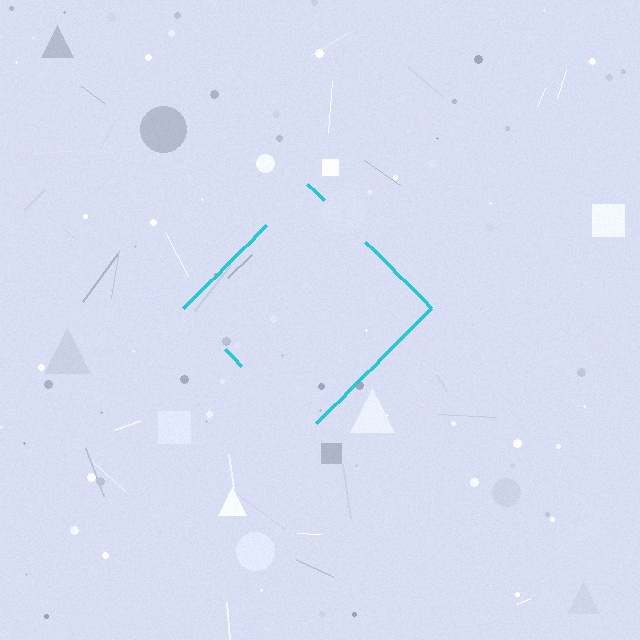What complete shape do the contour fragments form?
The contour fragments form a diamond.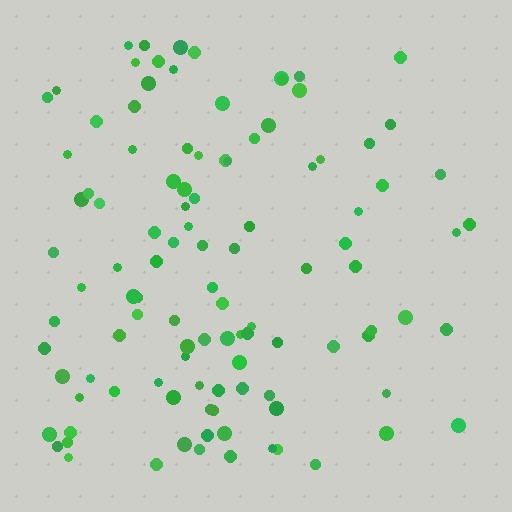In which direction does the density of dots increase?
From right to left, with the left side densest.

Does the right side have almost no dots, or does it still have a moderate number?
Still a moderate number, just noticeably fewer than the left.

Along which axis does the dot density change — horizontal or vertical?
Horizontal.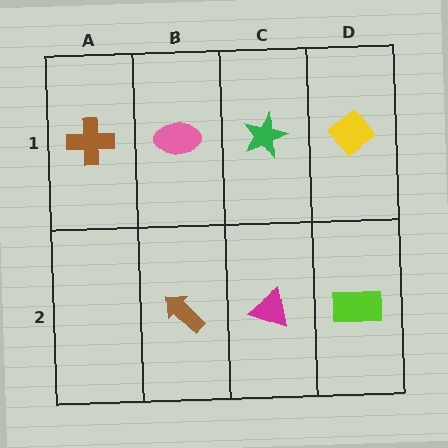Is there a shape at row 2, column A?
No, that cell is empty.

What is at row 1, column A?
A brown cross.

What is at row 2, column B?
A brown arrow.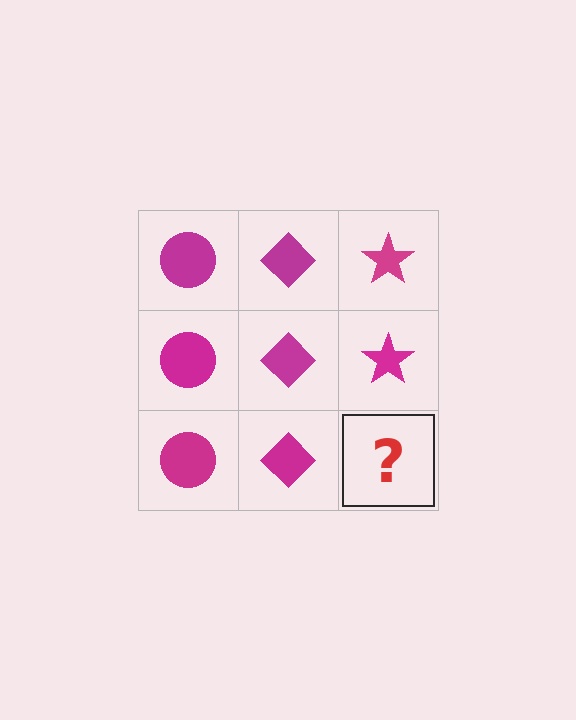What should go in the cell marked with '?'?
The missing cell should contain a magenta star.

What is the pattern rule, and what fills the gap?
The rule is that each column has a consistent shape. The gap should be filled with a magenta star.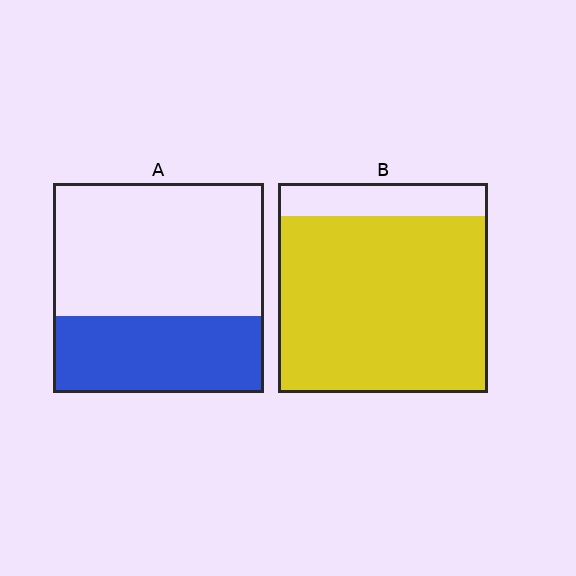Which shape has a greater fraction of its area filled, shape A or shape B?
Shape B.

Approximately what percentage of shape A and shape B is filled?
A is approximately 35% and B is approximately 85%.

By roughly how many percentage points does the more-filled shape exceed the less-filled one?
By roughly 50 percentage points (B over A).